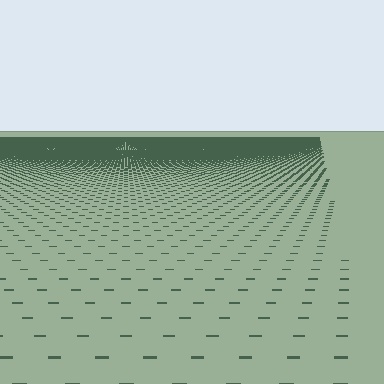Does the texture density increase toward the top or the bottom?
Density increases toward the top.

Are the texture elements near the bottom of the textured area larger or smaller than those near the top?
Larger. Near the bottom, elements are closer to the viewer and appear at a bigger on-screen size.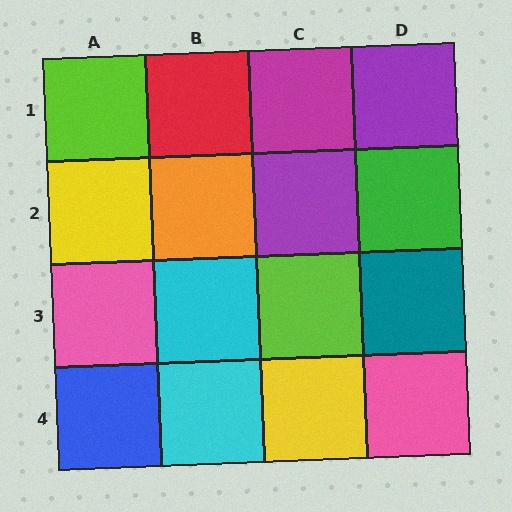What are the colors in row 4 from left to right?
Blue, cyan, yellow, pink.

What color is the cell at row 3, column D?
Teal.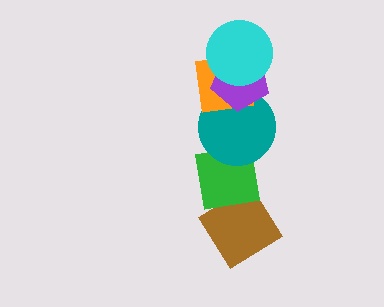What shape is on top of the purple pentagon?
The cyan circle is on top of the purple pentagon.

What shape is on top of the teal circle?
The orange square is on top of the teal circle.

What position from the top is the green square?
The green square is 5th from the top.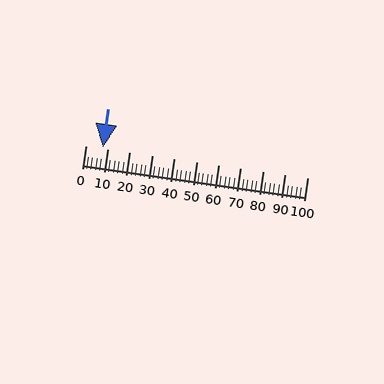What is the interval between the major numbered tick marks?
The major tick marks are spaced 10 units apart.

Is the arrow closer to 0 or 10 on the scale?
The arrow is closer to 10.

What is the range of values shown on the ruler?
The ruler shows values from 0 to 100.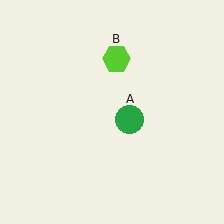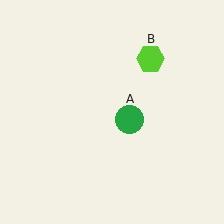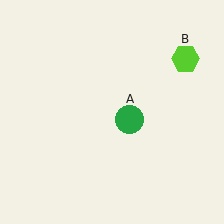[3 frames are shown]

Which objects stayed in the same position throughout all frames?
Green circle (object A) remained stationary.